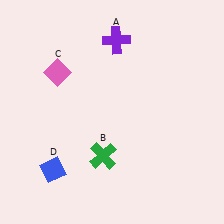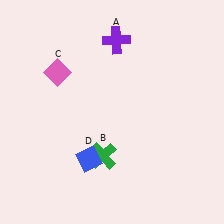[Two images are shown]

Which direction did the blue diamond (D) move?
The blue diamond (D) moved right.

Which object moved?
The blue diamond (D) moved right.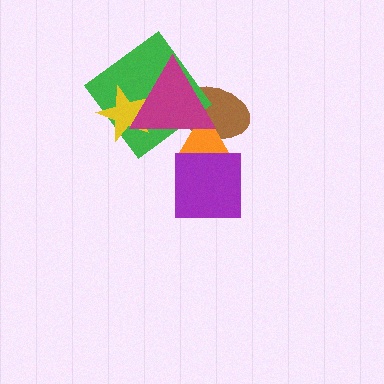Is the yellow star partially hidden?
Yes, it is partially covered by another shape.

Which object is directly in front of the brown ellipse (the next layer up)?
The orange triangle is directly in front of the brown ellipse.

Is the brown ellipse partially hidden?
Yes, it is partially covered by another shape.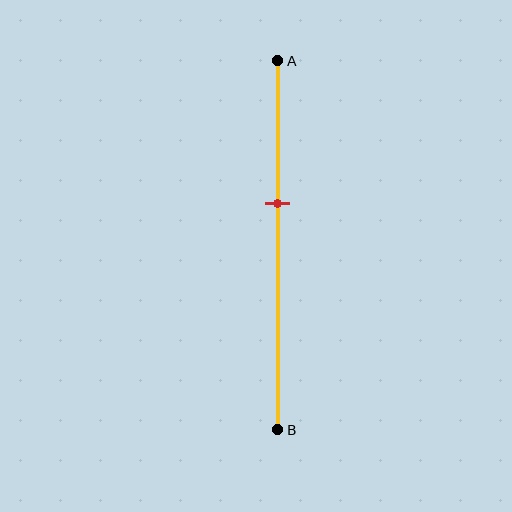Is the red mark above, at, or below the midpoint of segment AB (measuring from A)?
The red mark is above the midpoint of segment AB.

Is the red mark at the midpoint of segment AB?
No, the mark is at about 40% from A, not at the 50% midpoint.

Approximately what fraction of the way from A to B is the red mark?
The red mark is approximately 40% of the way from A to B.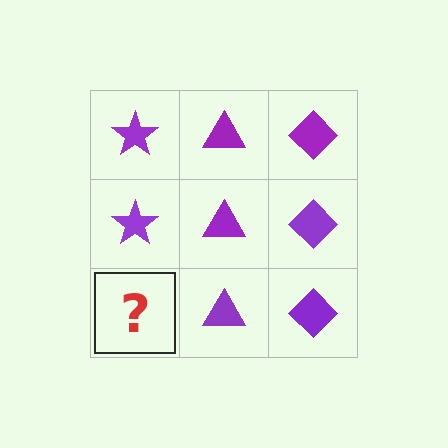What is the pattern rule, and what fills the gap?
The rule is that each column has a consistent shape. The gap should be filled with a purple star.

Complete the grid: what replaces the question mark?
The question mark should be replaced with a purple star.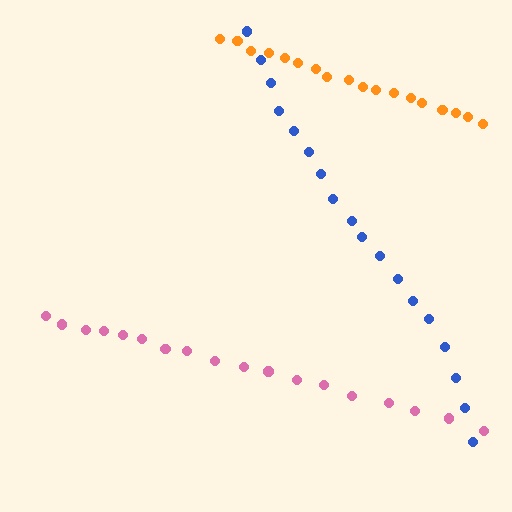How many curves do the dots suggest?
There are 3 distinct paths.